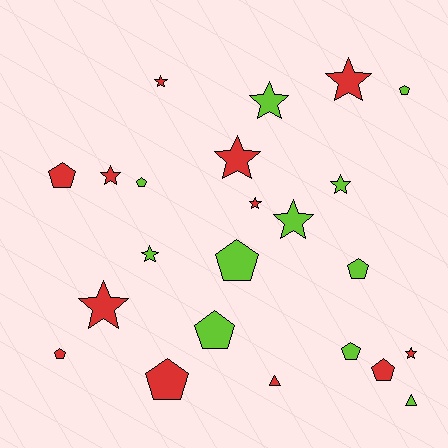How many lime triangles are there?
There is 1 lime triangle.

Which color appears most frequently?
Red, with 12 objects.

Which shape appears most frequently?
Star, with 11 objects.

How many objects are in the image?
There are 23 objects.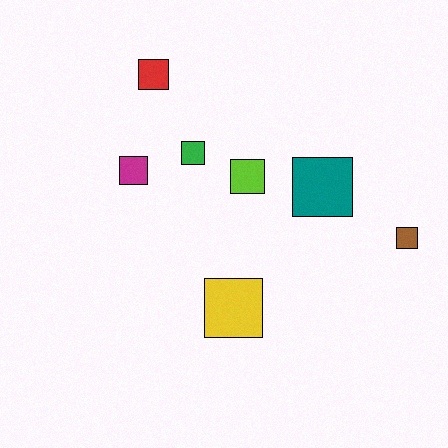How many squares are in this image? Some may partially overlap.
There are 7 squares.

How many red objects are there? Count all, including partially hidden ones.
There is 1 red object.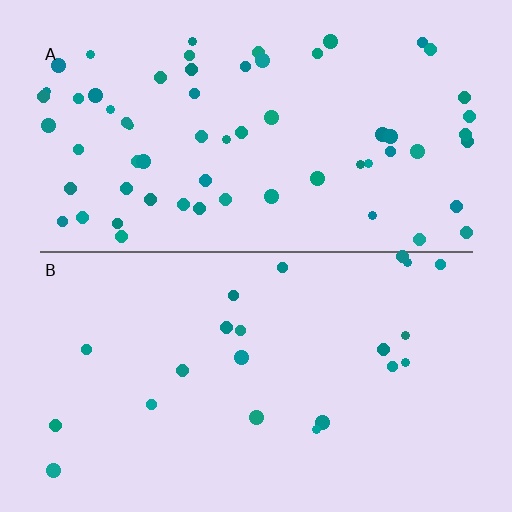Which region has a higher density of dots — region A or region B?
A (the top).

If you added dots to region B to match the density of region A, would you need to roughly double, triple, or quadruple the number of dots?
Approximately triple.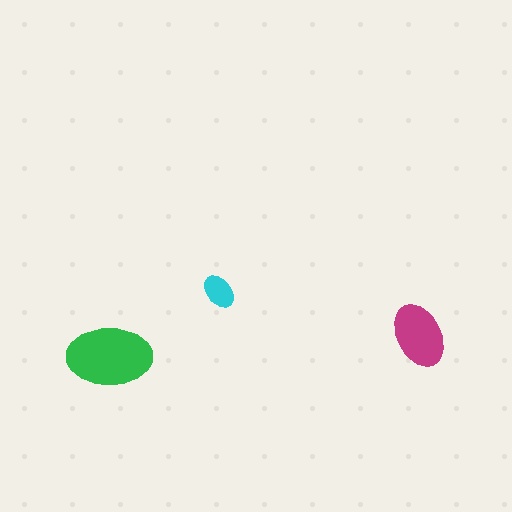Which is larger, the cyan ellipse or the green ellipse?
The green one.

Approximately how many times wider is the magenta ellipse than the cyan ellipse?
About 2 times wider.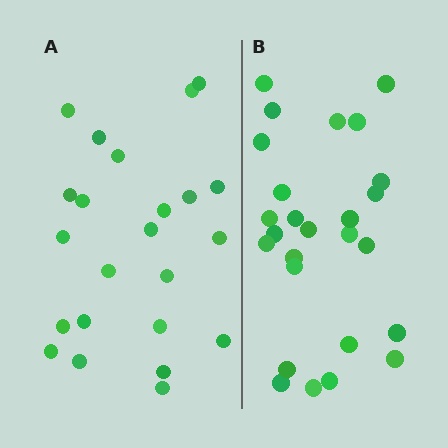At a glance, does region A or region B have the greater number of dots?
Region B (the right region) has more dots.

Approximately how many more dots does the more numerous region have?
Region B has just a few more — roughly 2 or 3 more dots than region A.